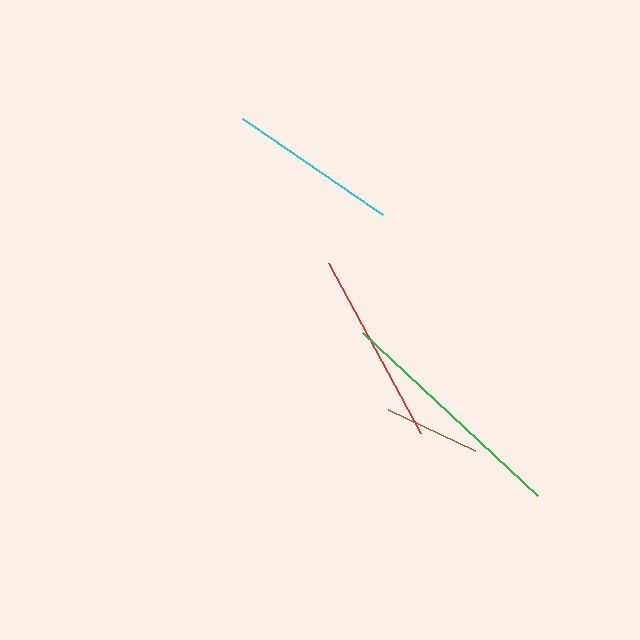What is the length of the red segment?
The red segment is approximately 193 pixels long.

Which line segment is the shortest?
The brown line is the shortest at approximately 95 pixels.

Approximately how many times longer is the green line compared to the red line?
The green line is approximately 1.2 times the length of the red line.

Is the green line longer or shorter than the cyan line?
The green line is longer than the cyan line.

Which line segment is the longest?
The green line is the longest at approximately 238 pixels.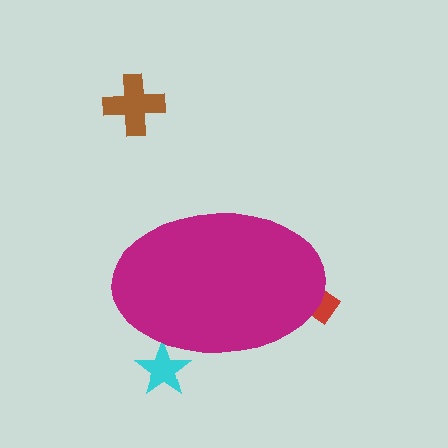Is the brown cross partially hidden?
No, the brown cross is fully visible.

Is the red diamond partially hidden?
Yes, the red diamond is partially hidden behind the magenta ellipse.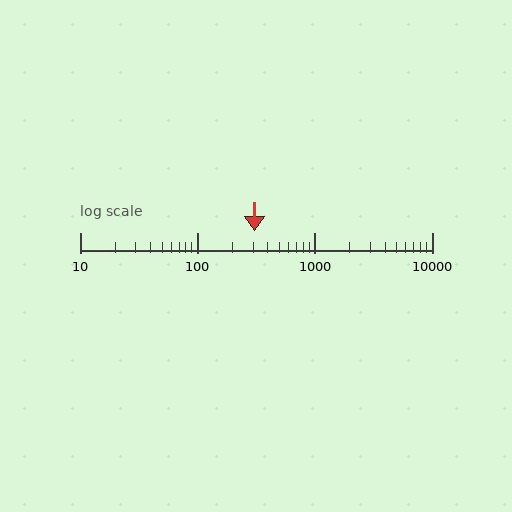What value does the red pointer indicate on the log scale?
The pointer indicates approximately 310.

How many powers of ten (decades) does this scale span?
The scale spans 3 decades, from 10 to 10000.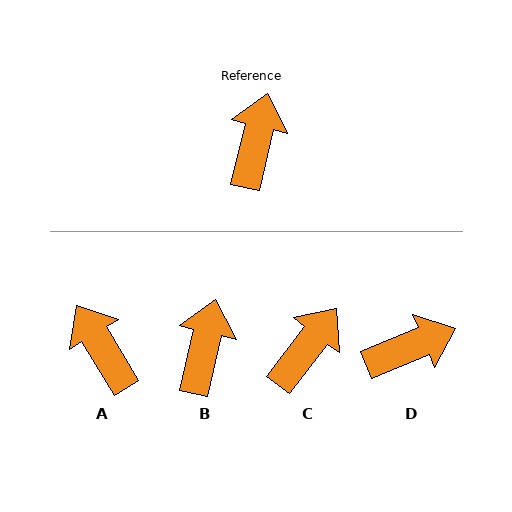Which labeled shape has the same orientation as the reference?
B.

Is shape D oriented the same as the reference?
No, it is off by about 55 degrees.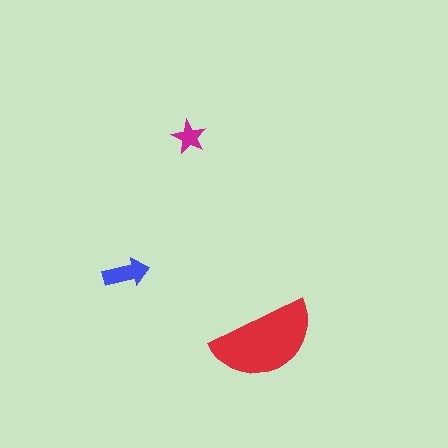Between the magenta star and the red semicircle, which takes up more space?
The red semicircle.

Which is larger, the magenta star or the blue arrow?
The blue arrow.